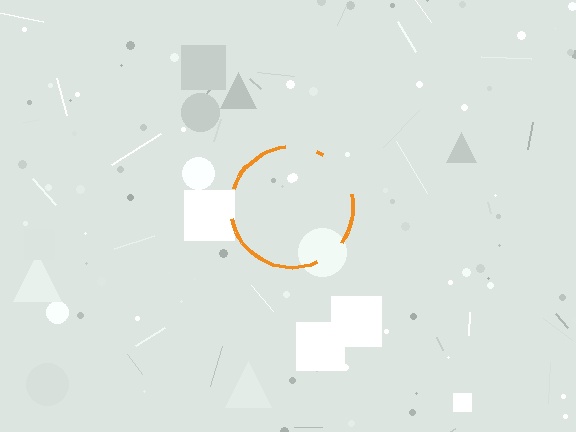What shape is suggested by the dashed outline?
The dashed outline suggests a circle.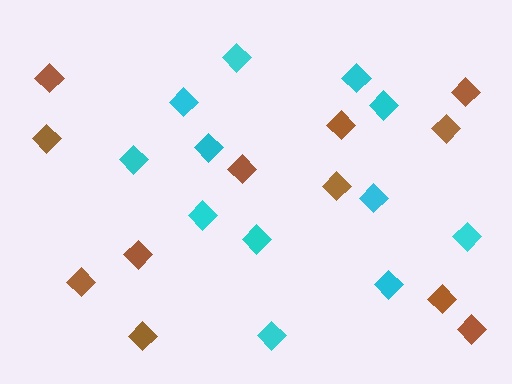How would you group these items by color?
There are 2 groups: one group of brown diamonds (12) and one group of cyan diamonds (12).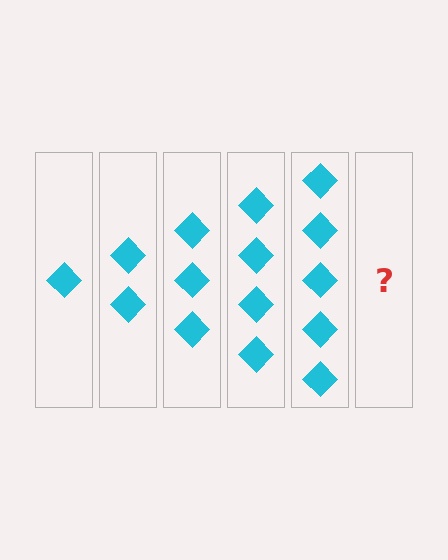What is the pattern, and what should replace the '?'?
The pattern is that each step adds one more diamond. The '?' should be 6 diamonds.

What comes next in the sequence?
The next element should be 6 diamonds.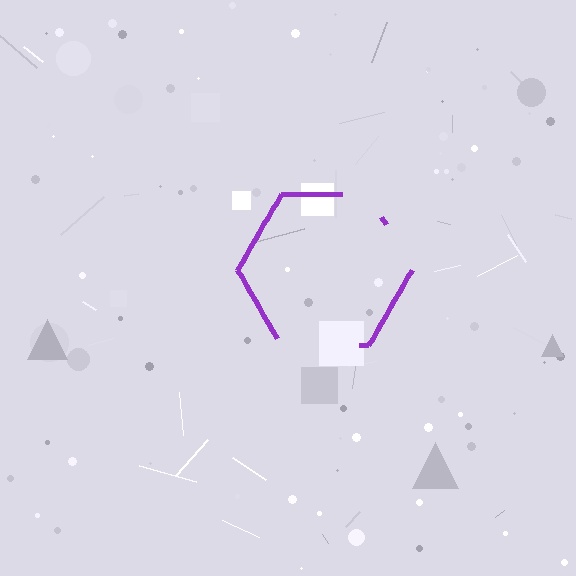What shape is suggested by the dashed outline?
The dashed outline suggests a hexagon.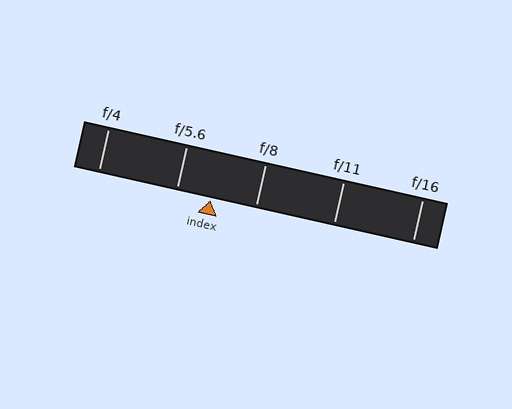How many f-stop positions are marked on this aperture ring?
There are 5 f-stop positions marked.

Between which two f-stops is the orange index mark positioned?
The index mark is between f/5.6 and f/8.